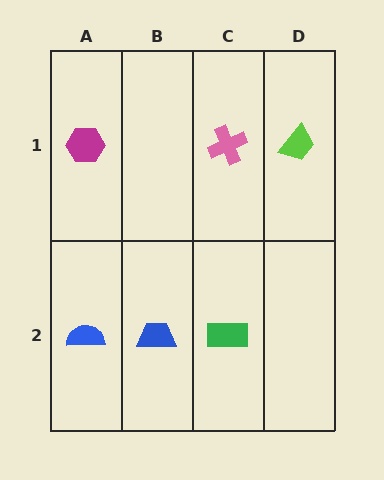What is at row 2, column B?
A blue trapezoid.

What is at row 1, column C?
A pink cross.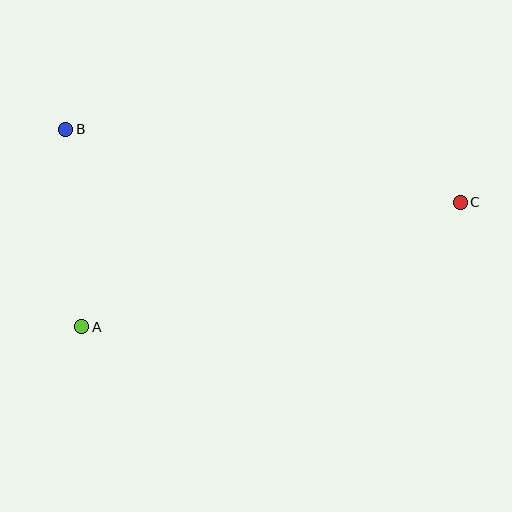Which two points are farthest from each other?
Points B and C are farthest from each other.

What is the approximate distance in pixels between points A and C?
The distance between A and C is approximately 398 pixels.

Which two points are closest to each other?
Points A and B are closest to each other.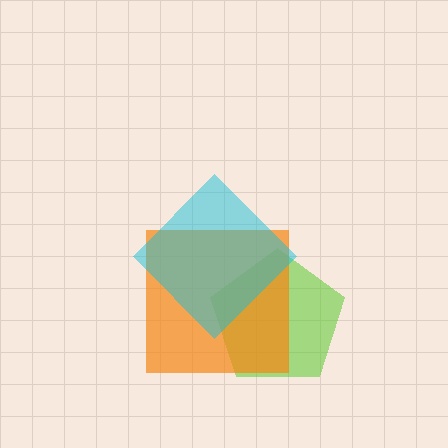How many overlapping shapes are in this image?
There are 3 overlapping shapes in the image.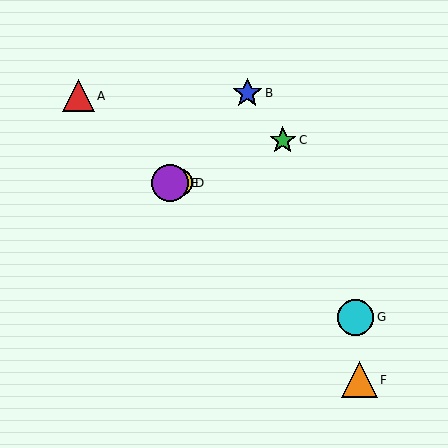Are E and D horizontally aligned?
Yes, both are at y≈183.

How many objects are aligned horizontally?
2 objects (D, E) are aligned horizontally.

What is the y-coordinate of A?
Object A is at y≈96.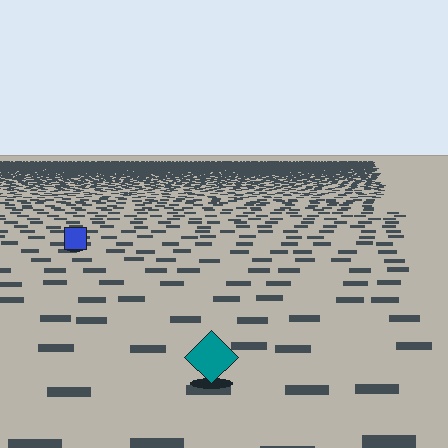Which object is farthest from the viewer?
The blue square is farthest from the viewer. It appears smaller and the ground texture around it is denser.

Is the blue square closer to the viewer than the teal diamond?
No. The teal diamond is closer — you can tell from the texture gradient: the ground texture is coarser near it.